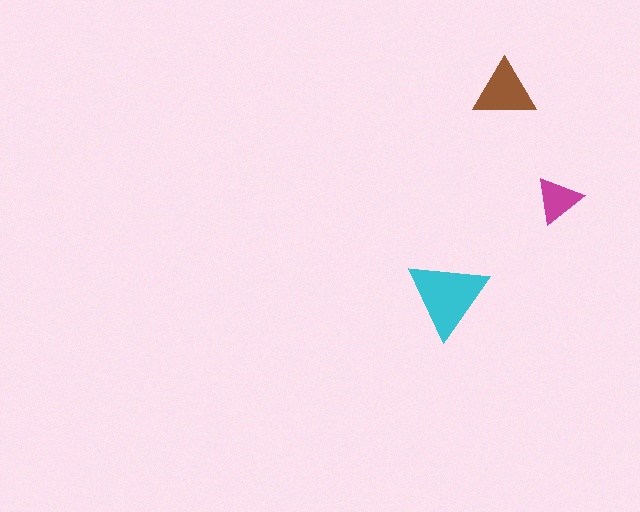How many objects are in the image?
There are 3 objects in the image.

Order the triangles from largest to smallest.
the cyan one, the brown one, the magenta one.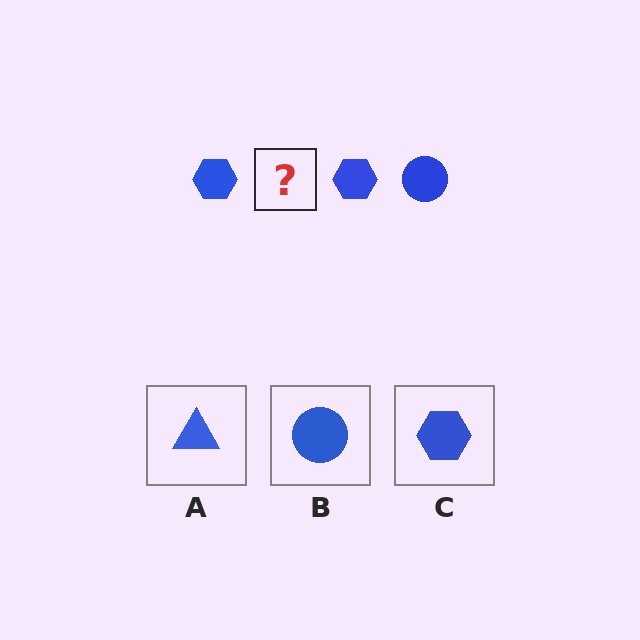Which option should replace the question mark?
Option B.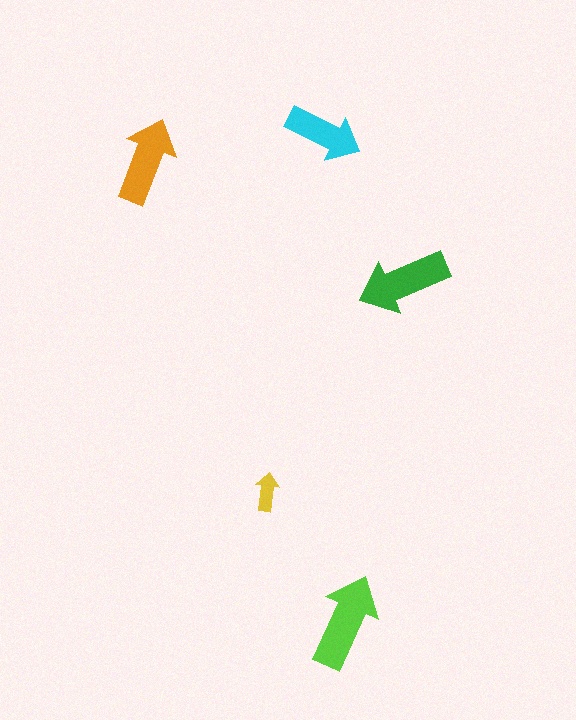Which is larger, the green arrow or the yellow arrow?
The green one.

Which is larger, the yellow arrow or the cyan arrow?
The cyan one.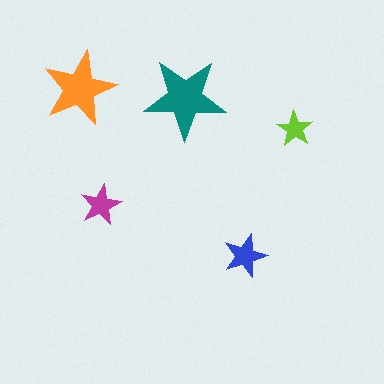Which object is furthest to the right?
The lime star is rightmost.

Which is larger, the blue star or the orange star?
The orange one.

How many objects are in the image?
There are 5 objects in the image.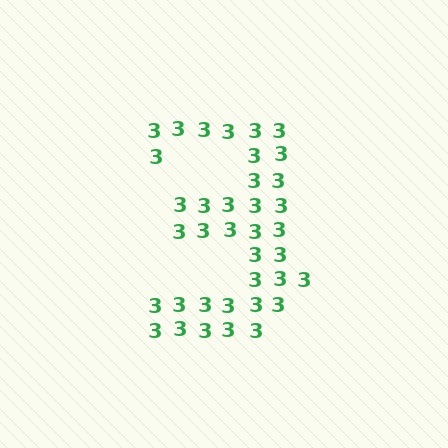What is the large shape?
The large shape is the digit 3.